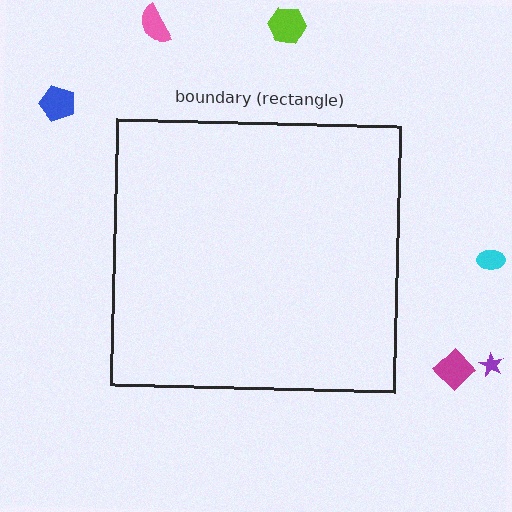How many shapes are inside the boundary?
0 inside, 6 outside.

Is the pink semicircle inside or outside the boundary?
Outside.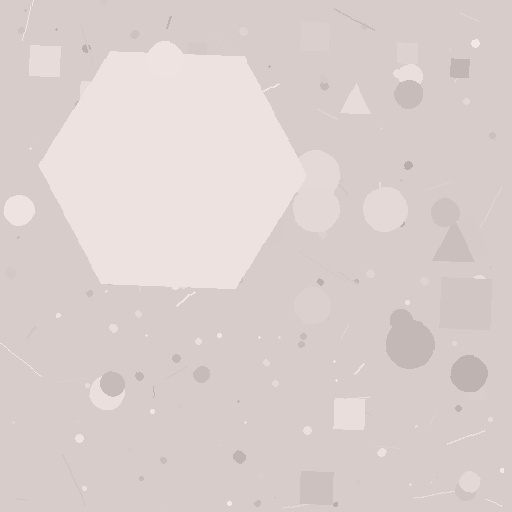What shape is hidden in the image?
A hexagon is hidden in the image.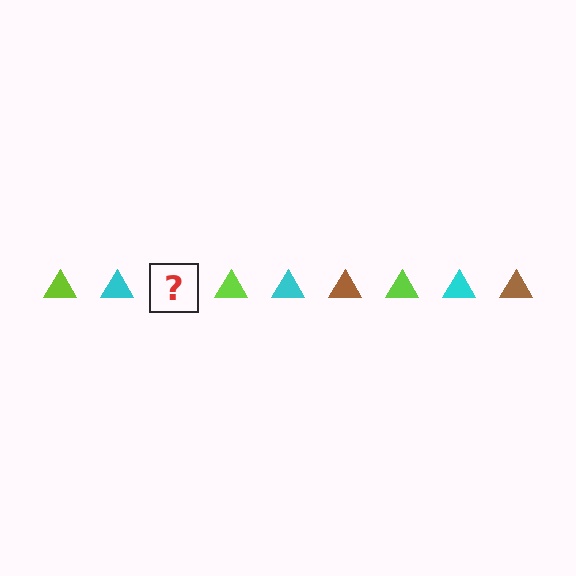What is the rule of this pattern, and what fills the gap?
The rule is that the pattern cycles through lime, cyan, brown triangles. The gap should be filled with a brown triangle.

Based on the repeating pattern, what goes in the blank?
The blank should be a brown triangle.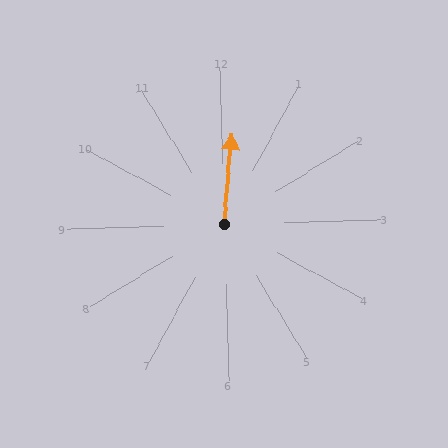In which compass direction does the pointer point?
North.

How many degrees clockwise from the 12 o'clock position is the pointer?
Approximately 6 degrees.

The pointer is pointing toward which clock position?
Roughly 12 o'clock.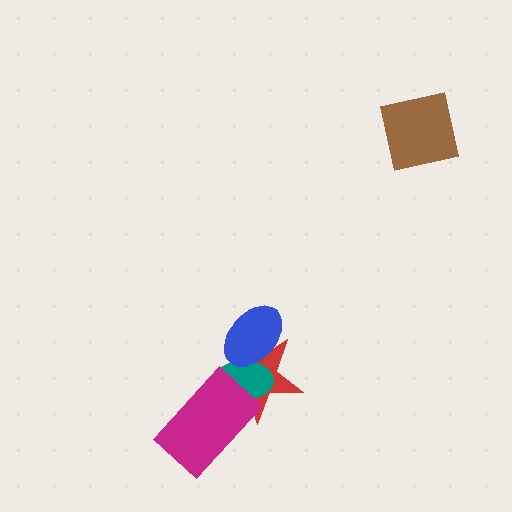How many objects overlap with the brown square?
0 objects overlap with the brown square.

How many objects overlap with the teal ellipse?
3 objects overlap with the teal ellipse.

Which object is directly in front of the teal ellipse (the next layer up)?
The magenta rectangle is directly in front of the teal ellipse.